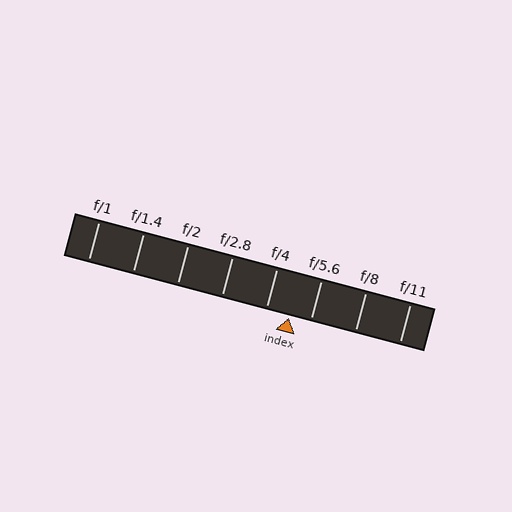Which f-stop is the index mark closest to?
The index mark is closest to f/5.6.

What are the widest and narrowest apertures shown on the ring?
The widest aperture shown is f/1 and the narrowest is f/11.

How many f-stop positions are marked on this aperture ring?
There are 8 f-stop positions marked.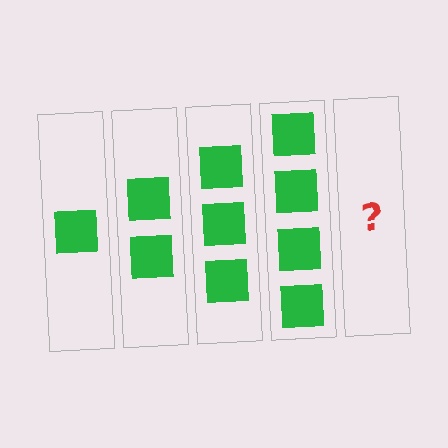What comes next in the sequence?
The next element should be 5 squares.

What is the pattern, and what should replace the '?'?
The pattern is that each step adds one more square. The '?' should be 5 squares.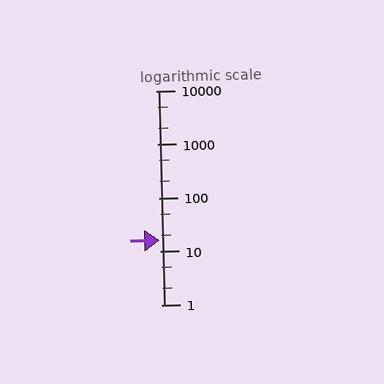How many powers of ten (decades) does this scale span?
The scale spans 4 decades, from 1 to 10000.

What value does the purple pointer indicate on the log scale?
The pointer indicates approximately 16.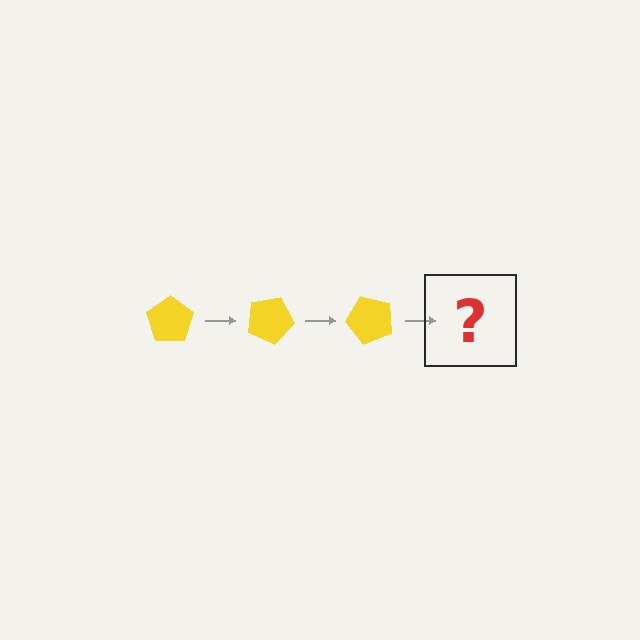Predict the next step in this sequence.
The next step is a yellow pentagon rotated 75 degrees.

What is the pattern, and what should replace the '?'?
The pattern is that the pentagon rotates 25 degrees each step. The '?' should be a yellow pentagon rotated 75 degrees.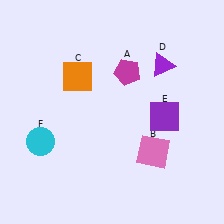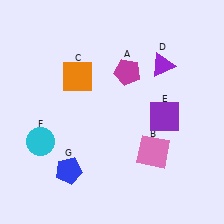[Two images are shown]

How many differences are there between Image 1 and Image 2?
There is 1 difference between the two images.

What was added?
A blue pentagon (G) was added in Image 2.